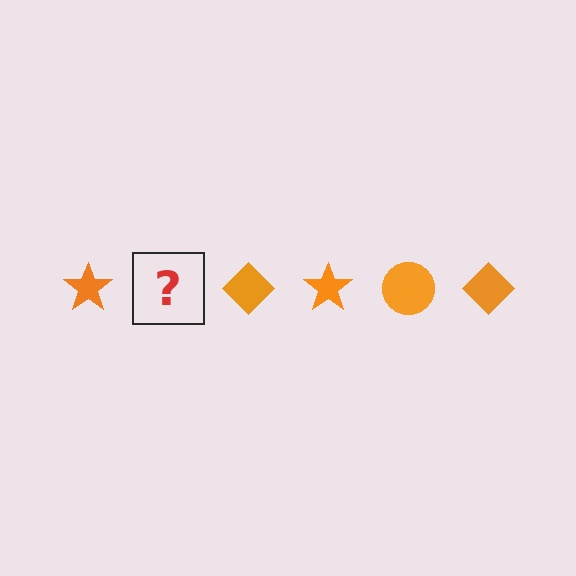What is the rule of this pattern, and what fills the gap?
The rule is that the pattern cycles through star, circle, diamond shapes in orange. The gap should be filled with an orange circle.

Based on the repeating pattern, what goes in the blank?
The blank should be an orange circle.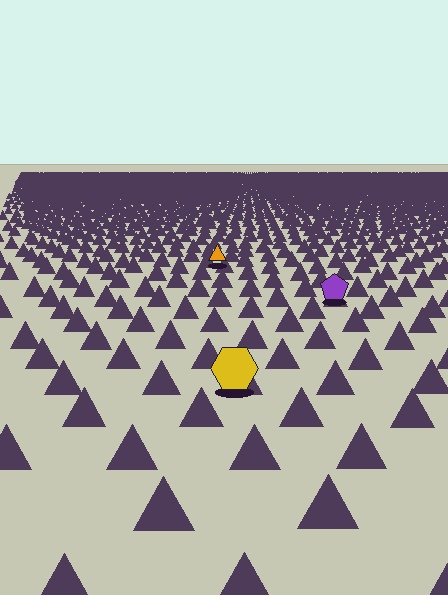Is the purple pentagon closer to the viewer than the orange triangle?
Yes. The purple pentagon is closer — you can tell from the texture gradient: the ground texture is coarser near it.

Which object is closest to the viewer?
The yellow hexagon is closest. The texture marks near it are larger and more spread out.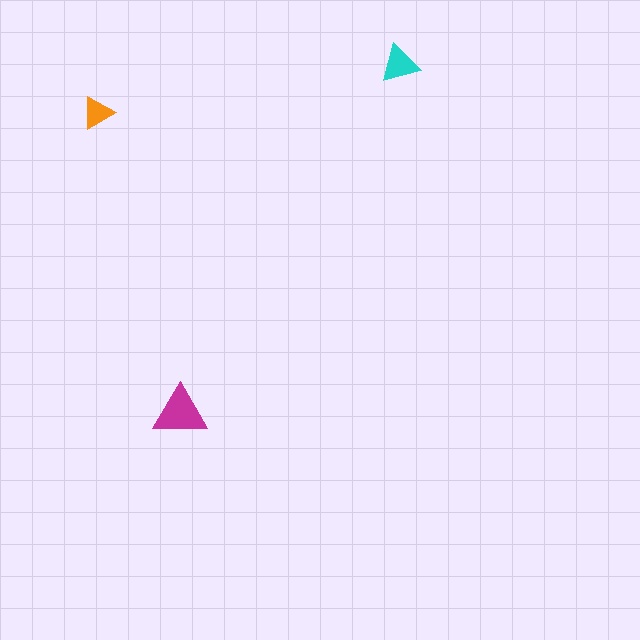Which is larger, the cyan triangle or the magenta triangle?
The magenta one.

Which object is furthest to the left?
The orange triangle is leftmost.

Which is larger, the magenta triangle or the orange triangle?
The magenta one.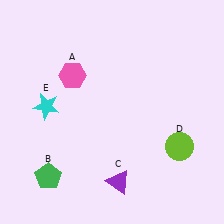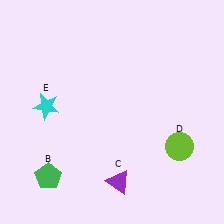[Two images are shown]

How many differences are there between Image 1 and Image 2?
There is 1 difference between the two images.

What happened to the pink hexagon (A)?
The pink hexagon (A) was removed in Image 2. It was in the top-left area of Image 1.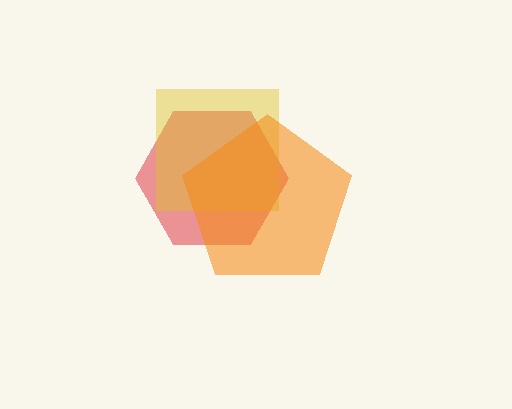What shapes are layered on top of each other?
The layered shapes are: a red hexagon, a yellow square, an orange pentagon.